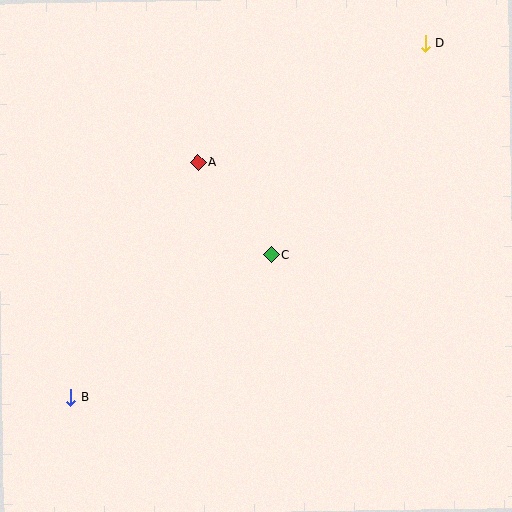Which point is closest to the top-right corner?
Point D is closest to the top-right corner.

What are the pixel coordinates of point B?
Point B is at (71, 397).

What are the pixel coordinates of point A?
Point A is at (198, 162).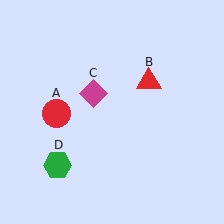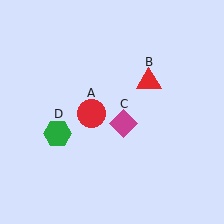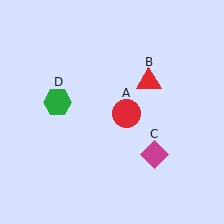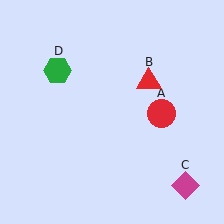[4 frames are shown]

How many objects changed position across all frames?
3 objects changed position: red circle (object A), magenta diamond (object C), green hexagon (object D).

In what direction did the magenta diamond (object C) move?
The magenta diamond (object C) moved down and to the right.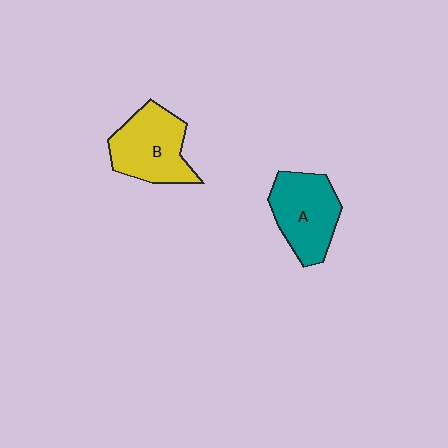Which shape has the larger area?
Shape B (yellow).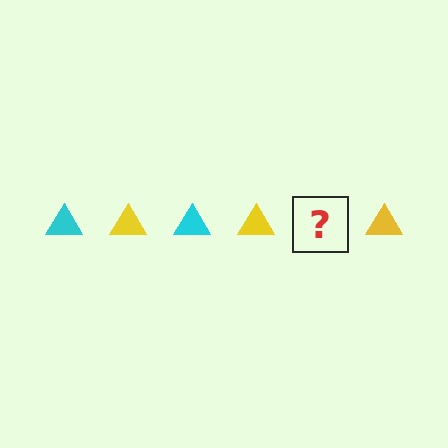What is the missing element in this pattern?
The missing element is a cyan triangle.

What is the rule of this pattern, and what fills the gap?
The rule is that the pattern cycles through cyan, yellow triangles. The gap should be filled with a cyan triangle.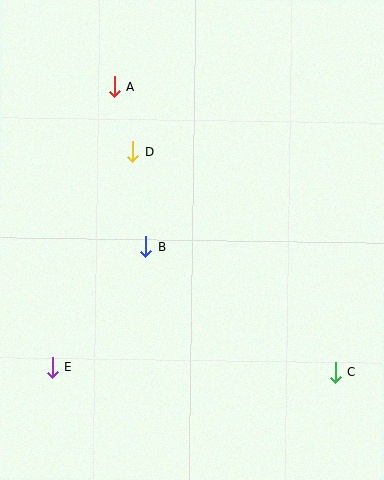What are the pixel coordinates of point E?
Point E is at (53, 367).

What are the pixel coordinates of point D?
Point D is at (133, 152).